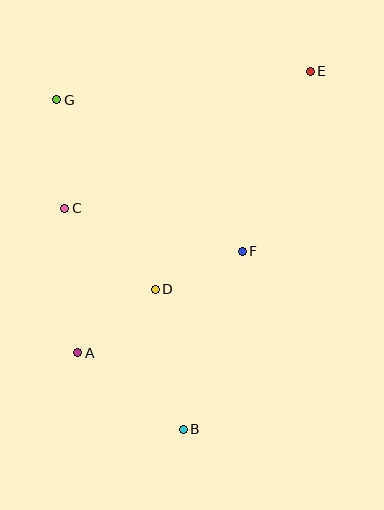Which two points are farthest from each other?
Points B and E are farthest from each other.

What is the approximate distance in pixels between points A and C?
The distance between A and C is approximately 145 pixels.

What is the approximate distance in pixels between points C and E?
The distance between C and E is approximately 281 pixels.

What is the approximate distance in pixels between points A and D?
The distance between A and D is approximately 100 pixels.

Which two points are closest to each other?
Points D and F are closest to each other.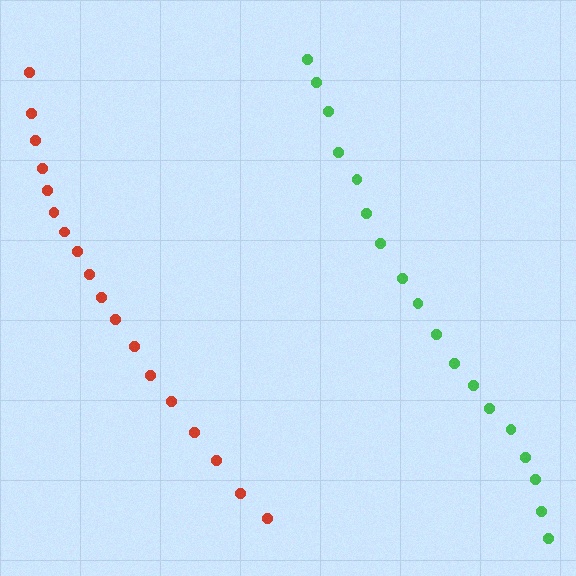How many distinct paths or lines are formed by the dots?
There are 2 distinct paths.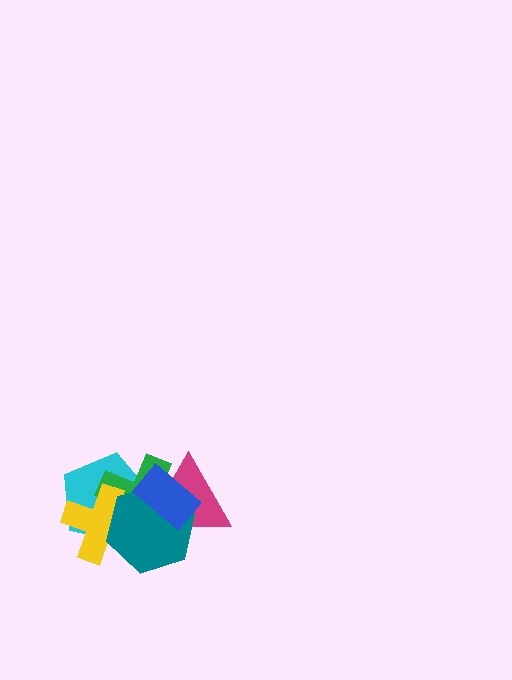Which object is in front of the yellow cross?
The teal hexagon is in front of the yellow cross.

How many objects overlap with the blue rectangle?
4 objects overlap with the blue rectangle.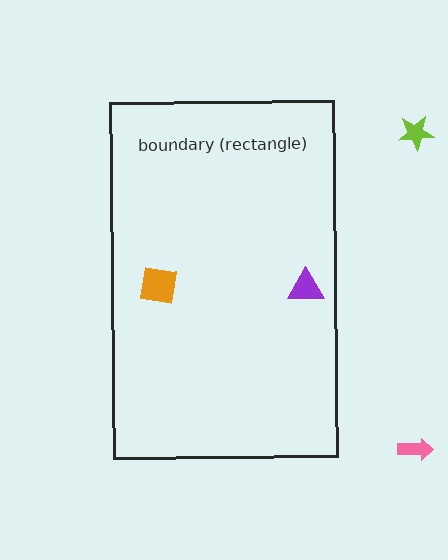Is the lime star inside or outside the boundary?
Outside.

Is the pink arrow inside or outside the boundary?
Outside.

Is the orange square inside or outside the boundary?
Inside.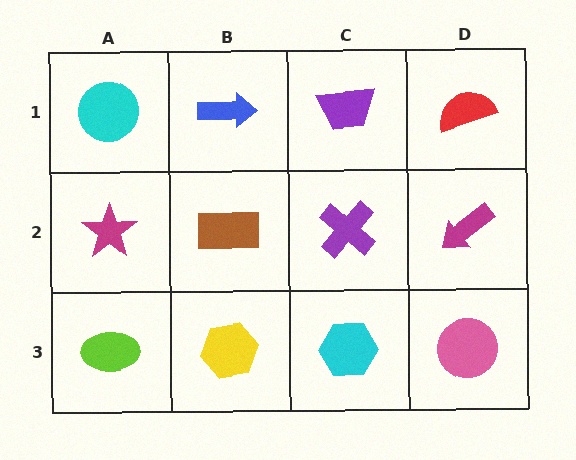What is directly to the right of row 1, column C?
A red semicircle.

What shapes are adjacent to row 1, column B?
A brown rectangle (row 2, column B), a cyan circle (row 1, column A), a purple trapezoid (row 1, column C).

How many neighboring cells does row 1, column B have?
3.